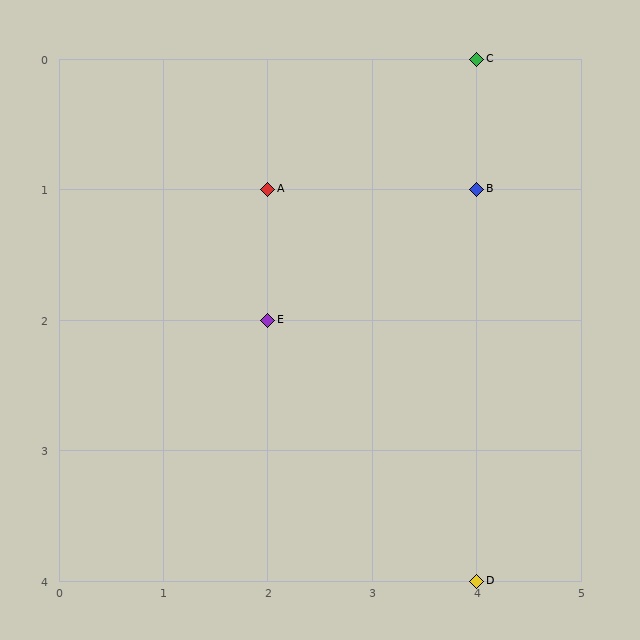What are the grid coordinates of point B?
Point B is at grid coordinates (4, 1).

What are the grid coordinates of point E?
Point E is at grid coordinates (2, 2).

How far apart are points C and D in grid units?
Points C and D are 4 rows apart.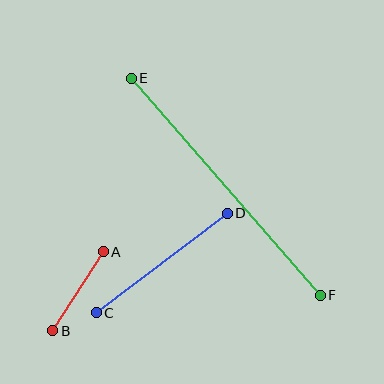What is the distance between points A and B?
The distance is approximately 94 pixels.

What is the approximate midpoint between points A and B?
The midpoint is at approximately (78, 291) pixels.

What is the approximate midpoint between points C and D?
The midpoint is at approximately (162, 263) pixels.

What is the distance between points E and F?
The distance is approximately 288 pixels.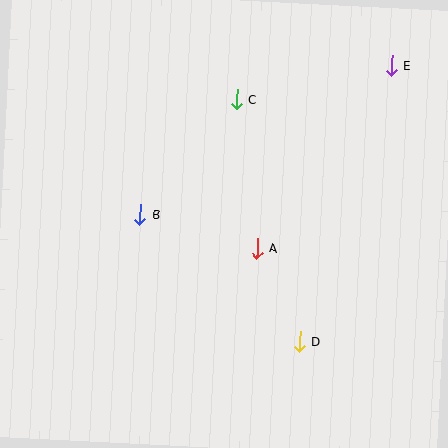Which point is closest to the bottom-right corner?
Point D is closest to the bottom-right corner.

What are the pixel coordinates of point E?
Point E is at (391, 66).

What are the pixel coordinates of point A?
Point A is at (257, 248).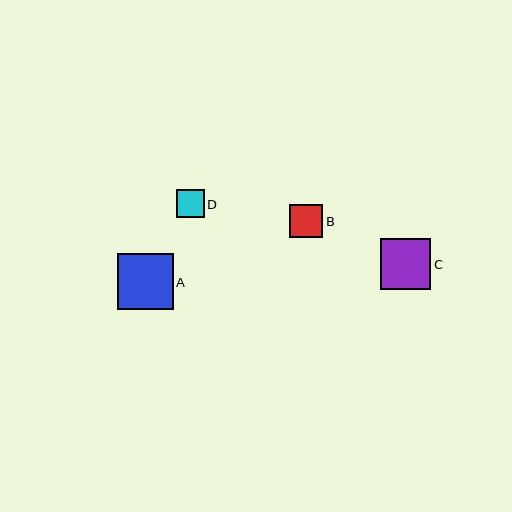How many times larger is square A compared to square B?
Square A is approximately 1.7 times the size of square B.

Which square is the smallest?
Square D is the smallest with a size of approximately 28 pixels.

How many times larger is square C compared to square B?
Square C is approximately 1.5 times the size of square B.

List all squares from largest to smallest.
From largest to smallest: A, C, B, D.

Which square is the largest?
Square A is the largest with a size of approximately 55 pixels.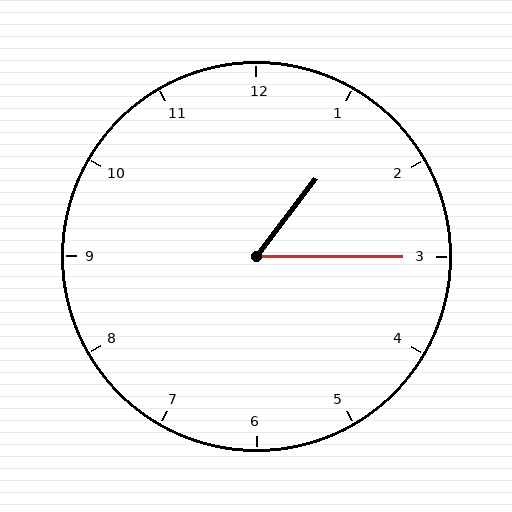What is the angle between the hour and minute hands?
Approximately 52 degrees.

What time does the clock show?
1:15.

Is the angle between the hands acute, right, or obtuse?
It is acute.